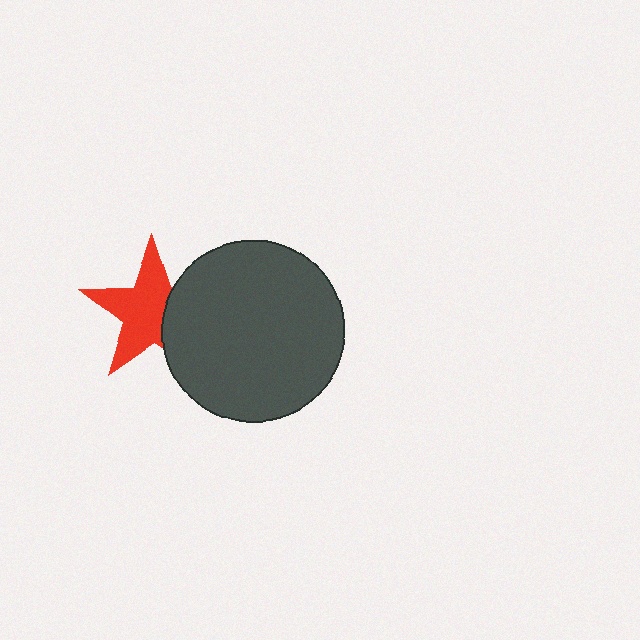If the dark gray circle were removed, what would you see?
You would see the complete red star.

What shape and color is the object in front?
The object in front is a dark gray circle.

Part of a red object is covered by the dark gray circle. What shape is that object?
It is a star.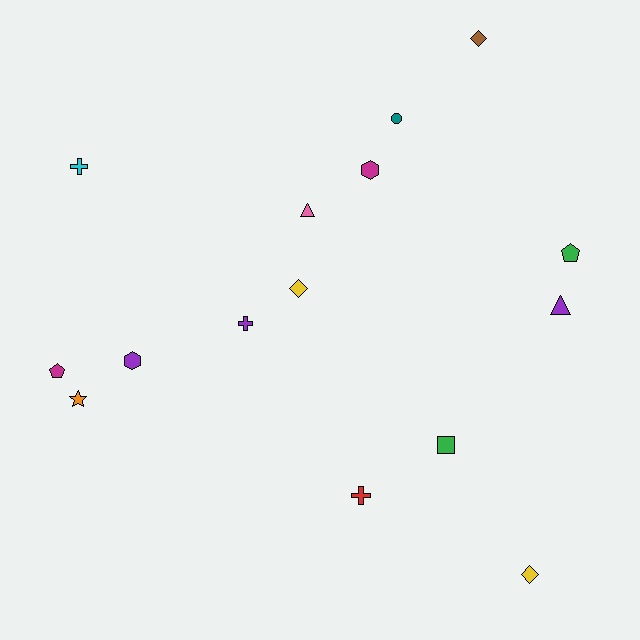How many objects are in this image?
There are 15 objects.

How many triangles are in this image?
There are 2 triangles.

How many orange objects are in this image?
There is 1 orange object.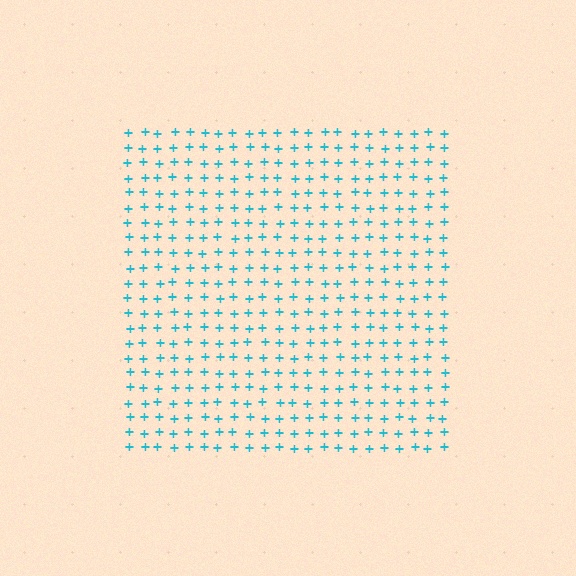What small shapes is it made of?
It is made of small plus signs.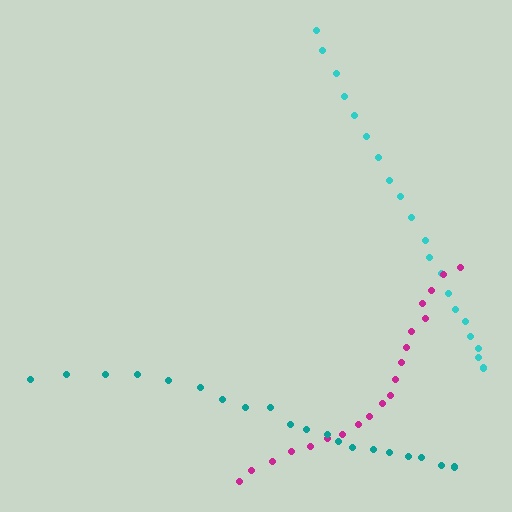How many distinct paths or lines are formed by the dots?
There are 3 distinct paths.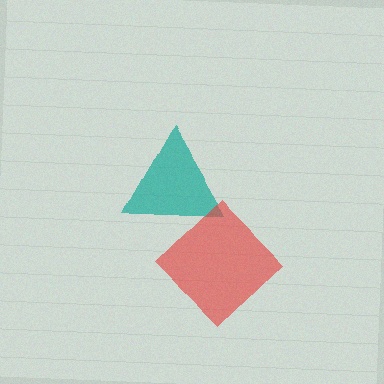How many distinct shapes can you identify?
There are 2 distinct shapes: a teal triangle, a red diamond.